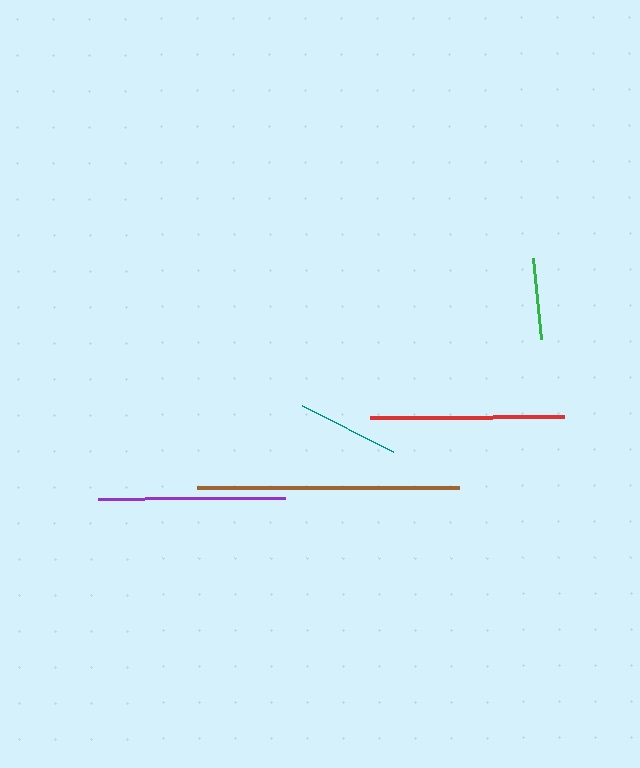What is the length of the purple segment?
The purple segment is approximately 186 pixels long.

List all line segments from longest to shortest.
From longest to shortest: brown, red, purple, teal, green.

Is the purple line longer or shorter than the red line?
The red line is longer than the purple line.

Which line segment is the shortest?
The green line is the shortest at approximately 81 pixels.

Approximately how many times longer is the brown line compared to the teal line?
The brown line is approximately 2.6 times the length of the teal line.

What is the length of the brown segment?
The brown segment is approximately 262 pixels long.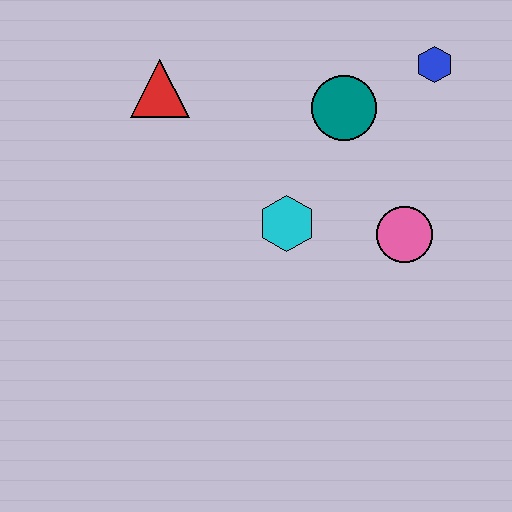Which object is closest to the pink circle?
The cyan hexagon is closest to the pink circle.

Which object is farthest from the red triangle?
The pink circle is farthest from the red triangle.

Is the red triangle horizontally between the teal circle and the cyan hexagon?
No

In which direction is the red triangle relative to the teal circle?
The red triangle is to the left of the teal circle.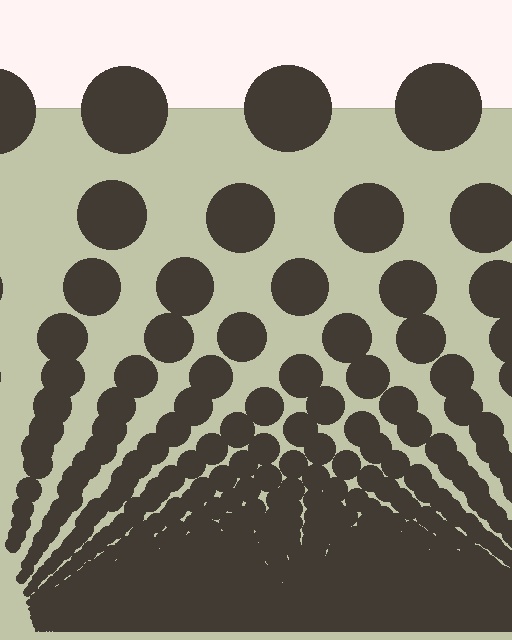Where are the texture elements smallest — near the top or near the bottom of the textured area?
Near the bottom.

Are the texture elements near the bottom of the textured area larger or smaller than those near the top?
Smaller. The gradient is inverted — elements near the bottom are smaller and denser.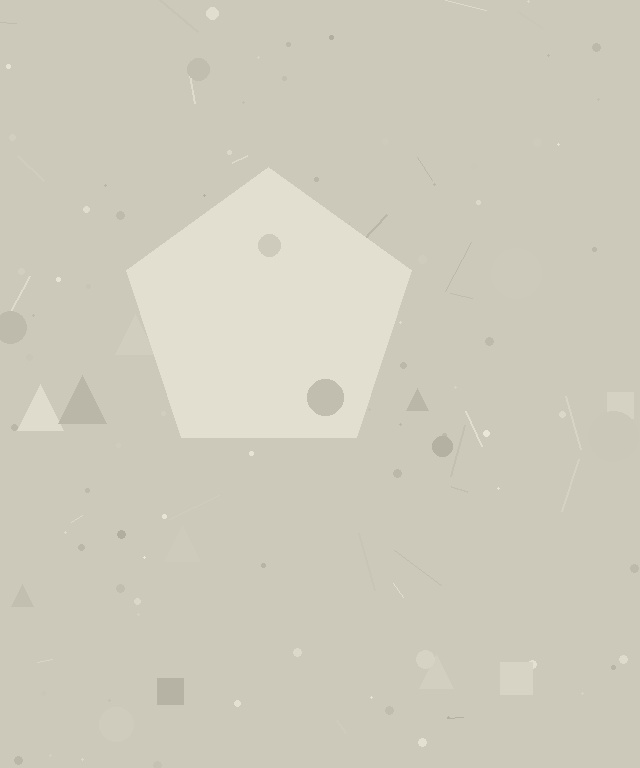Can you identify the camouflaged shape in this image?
The camouflaged shape is a pentagon.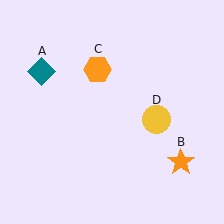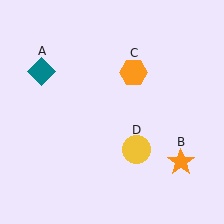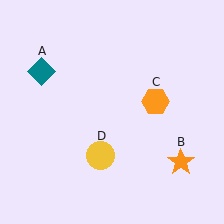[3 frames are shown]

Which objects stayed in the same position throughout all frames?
Teal diamond (object A) and orange star (object B) remained stationary.